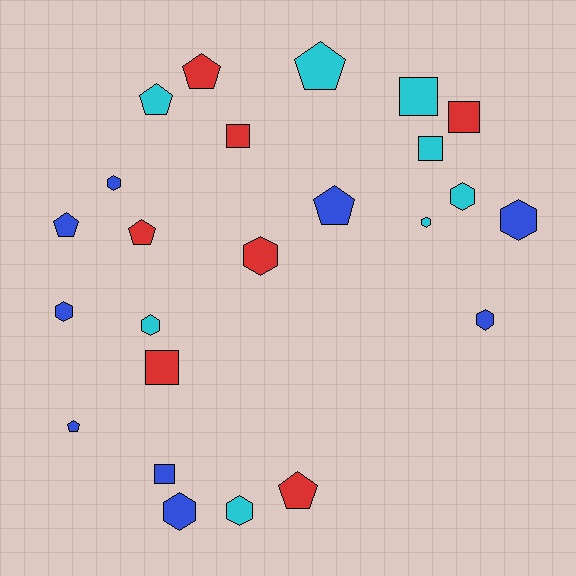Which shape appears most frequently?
Hexagon, with 10 objects.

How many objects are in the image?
There are 24 objects.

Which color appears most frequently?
Blue, with 9 objects.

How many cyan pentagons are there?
There are 2 cyan pentagons.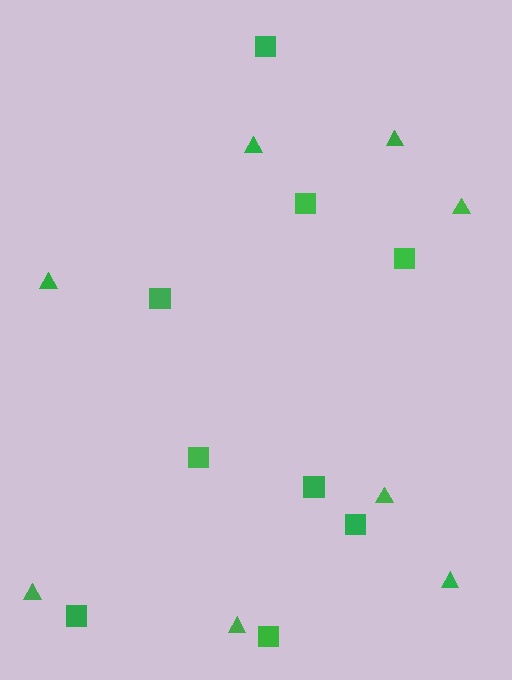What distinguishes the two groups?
There are 2 groups: one group of triangles (8) and one group of squares (9).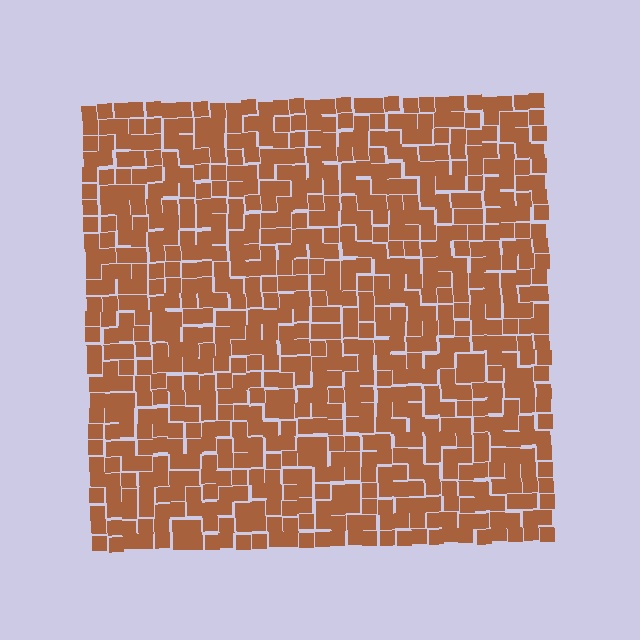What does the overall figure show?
The overall figure shows a square.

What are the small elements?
The small elements are squares.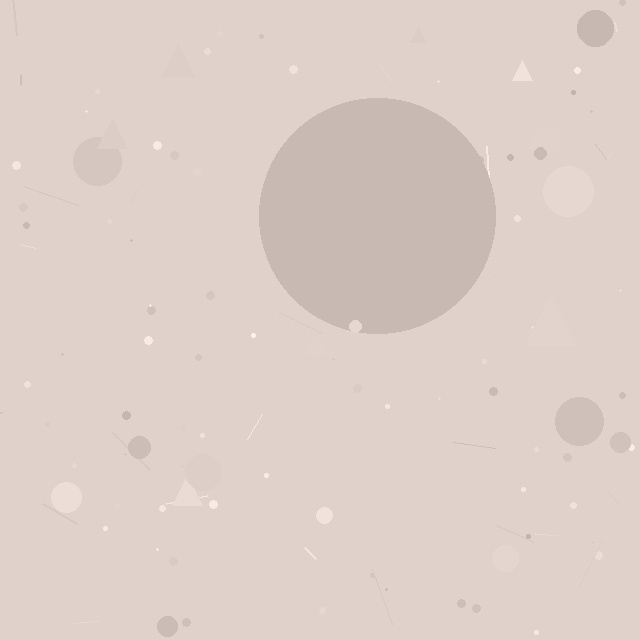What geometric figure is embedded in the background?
A circle is embedded in the background.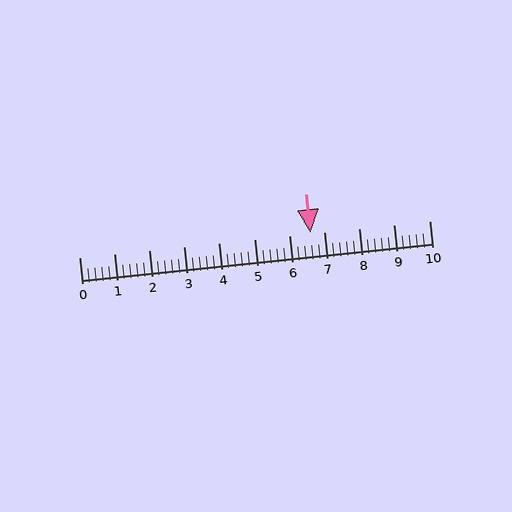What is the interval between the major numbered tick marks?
The major tick marks are spaced 1 units apart.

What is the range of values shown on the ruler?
The ruler shows values from 0 to 10.